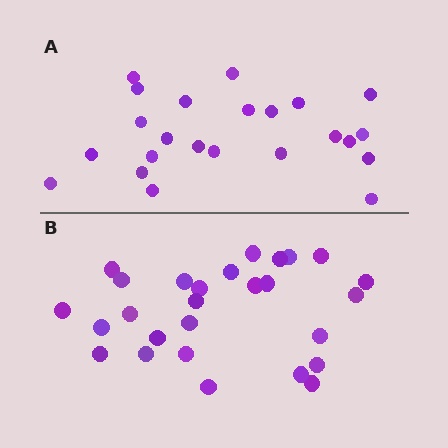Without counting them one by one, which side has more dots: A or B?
Region B (the bottom region) has more dots.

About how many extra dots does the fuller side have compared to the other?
Region B has about 4 more dots than region A.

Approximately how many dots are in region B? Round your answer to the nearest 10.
About 30 dots. (The exact count is 27, which rounds to 30.)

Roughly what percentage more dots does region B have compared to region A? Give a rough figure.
About 15% more.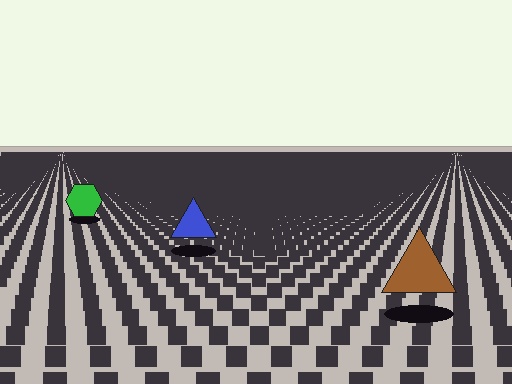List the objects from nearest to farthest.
From nearest to farthest: the brown triangle, the blue triangle, the green hexagon.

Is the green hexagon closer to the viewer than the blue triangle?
No. The blue triangle is closer — you can tell from the texture gradient: the ground texture is coarser near it.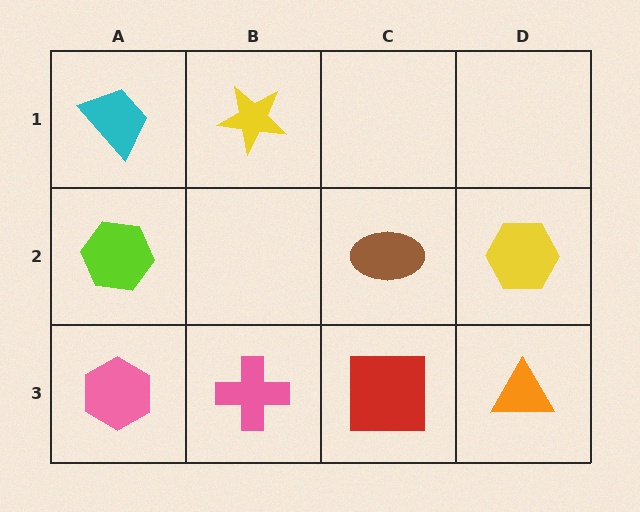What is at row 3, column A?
A pink hexagon.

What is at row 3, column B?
A pink cross.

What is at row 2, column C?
A brown ellipse.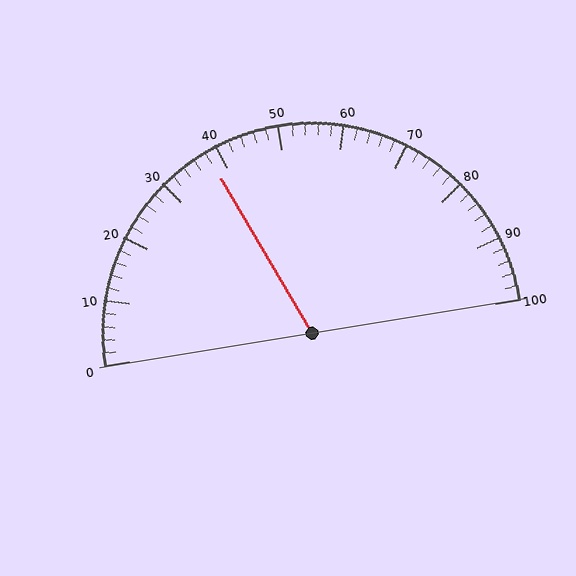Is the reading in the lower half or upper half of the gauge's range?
The reading is in the lower half of the range (0 to 100).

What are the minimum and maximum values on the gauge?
The gauge ranges from 0 to 100.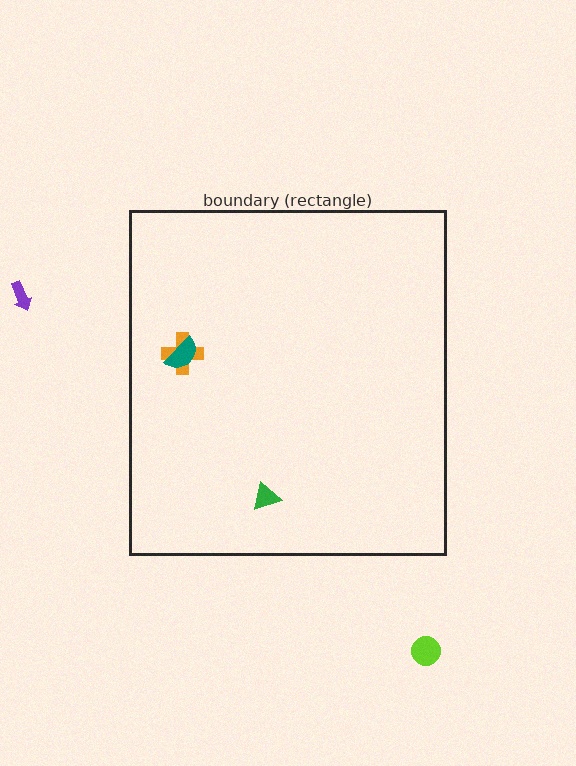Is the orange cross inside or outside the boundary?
Inside.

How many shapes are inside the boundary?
3 inside, 2 outside.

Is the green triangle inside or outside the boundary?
Inside.